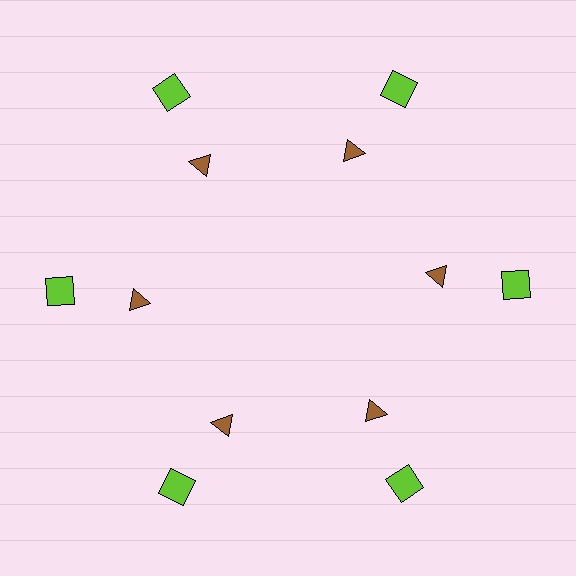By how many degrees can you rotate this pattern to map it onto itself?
The pattern maps onto itself every 60 degrees of rotation.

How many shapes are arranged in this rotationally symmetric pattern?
There are 12 shapes, arranged in 6 groups of 2.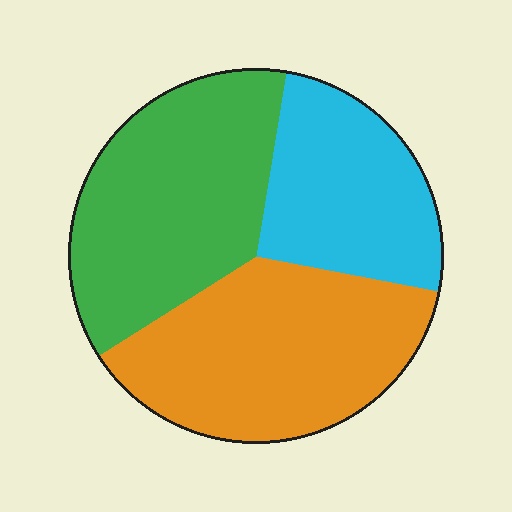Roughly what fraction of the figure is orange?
Orange takes up about three eighths (3/8) of the figure.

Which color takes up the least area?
Cyan, at roughly 25%.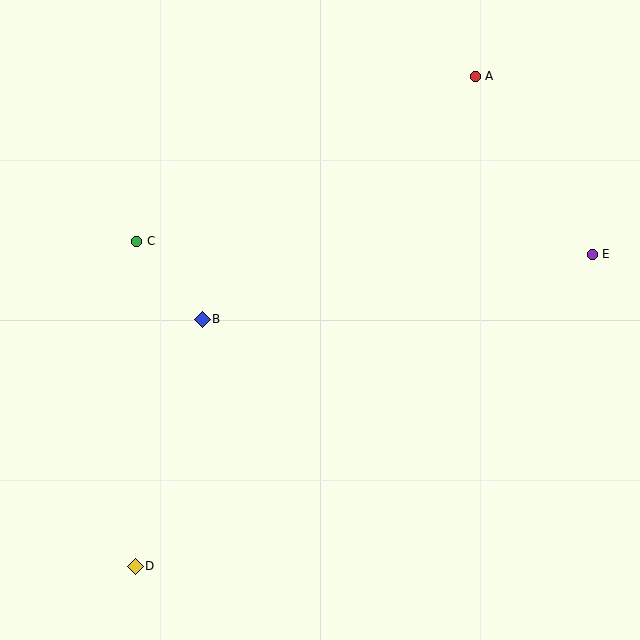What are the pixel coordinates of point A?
Point A is at (475, 76).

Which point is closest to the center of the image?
Point B at (202, 319) is closest to the center.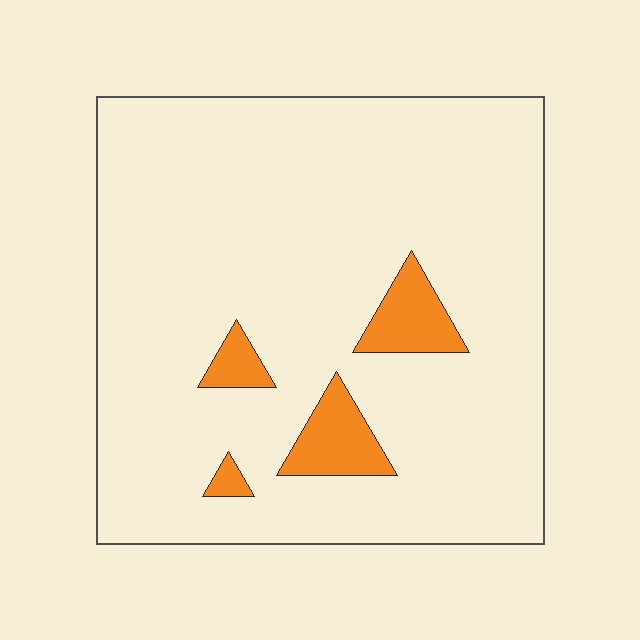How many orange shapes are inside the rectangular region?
4.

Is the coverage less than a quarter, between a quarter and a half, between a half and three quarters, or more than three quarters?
Less than a quarter.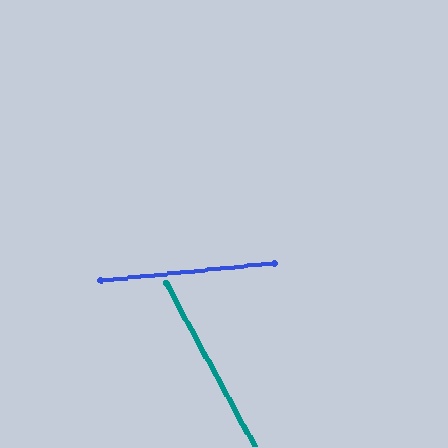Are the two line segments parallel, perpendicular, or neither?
Neither parallel nor perpendicular — they differ by about 67°.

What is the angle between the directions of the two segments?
Approximately 67 degrees.